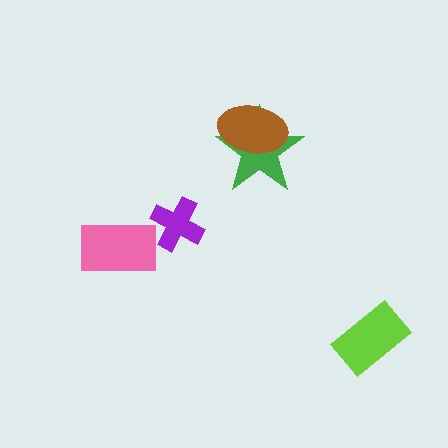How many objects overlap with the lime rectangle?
0 objects overlap with the lime rectangle.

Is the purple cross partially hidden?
No, no other shape covers it.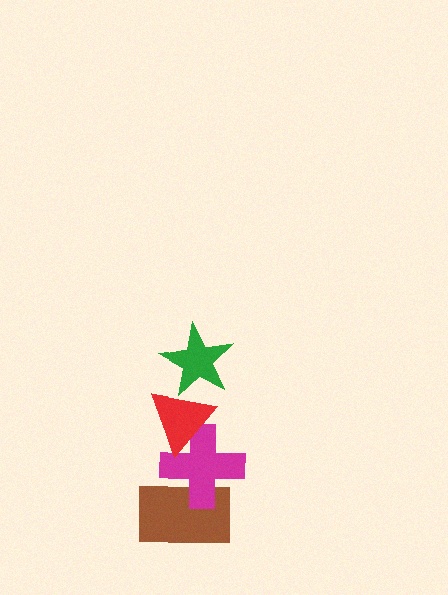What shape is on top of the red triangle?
The green star is on top of the red triangle.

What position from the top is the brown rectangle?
The brown rectangle is 4th from the top.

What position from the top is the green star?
The green star is 1st from the top.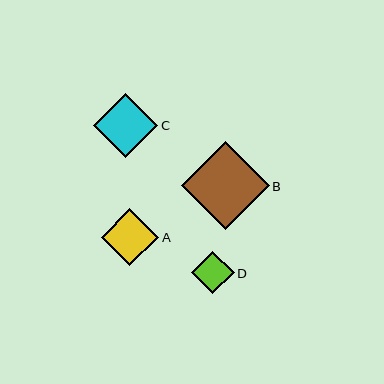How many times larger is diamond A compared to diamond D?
Diamond A is approximately 1.3 times the size of diamond D.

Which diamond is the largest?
Diamond B is the largest with a size of approximately 88 pixels.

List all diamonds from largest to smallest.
From largest to smallest: B, C, A, D.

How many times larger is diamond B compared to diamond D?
Diamond B is approximately 2.1 times the size of diamond D.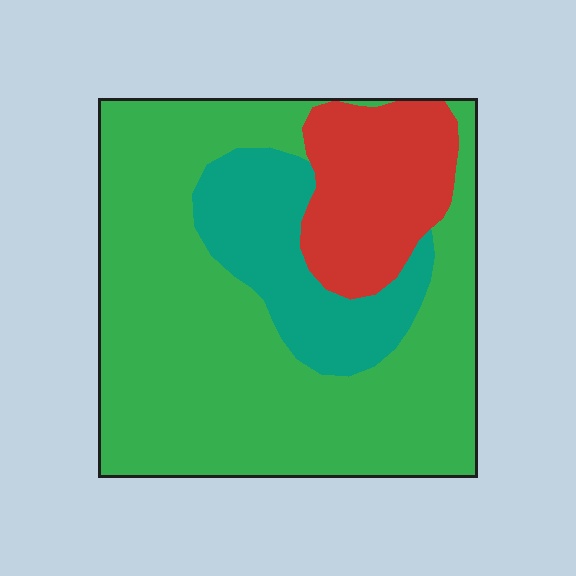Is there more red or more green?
Green.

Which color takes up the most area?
Green, at roughly 65%.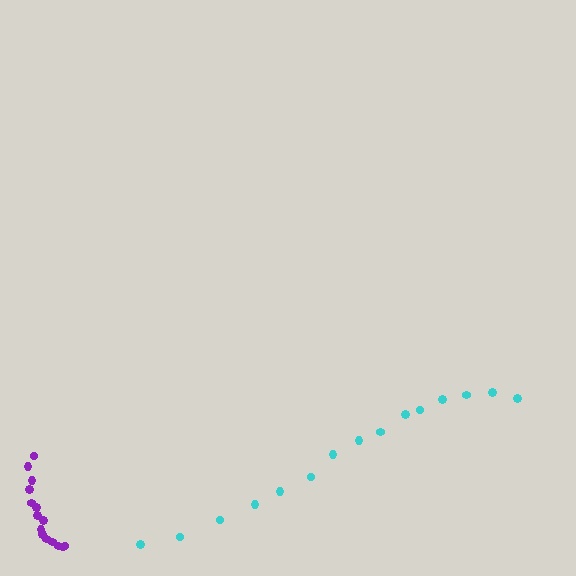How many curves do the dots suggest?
There are 2 distinct paths.